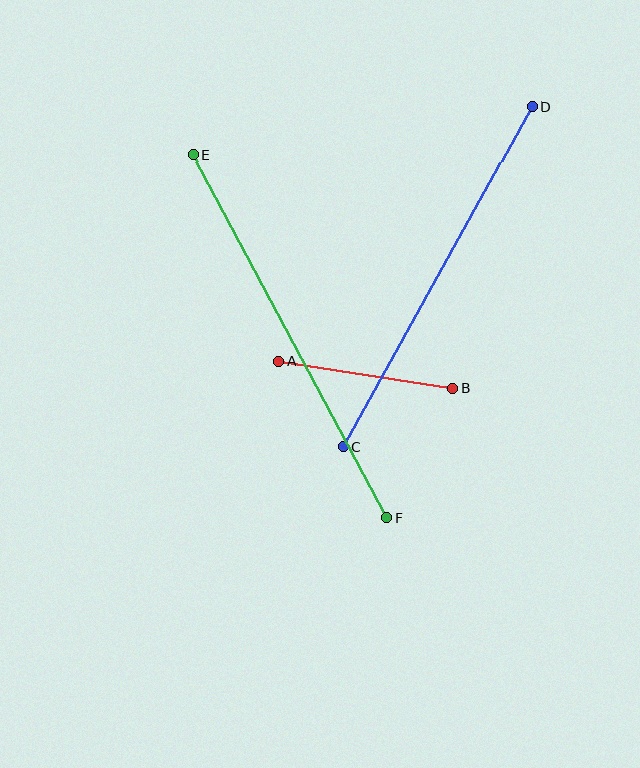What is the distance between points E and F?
The distance is approximately 412 pixels.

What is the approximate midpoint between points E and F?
The midpoint is at approximately (290, 336) pixels.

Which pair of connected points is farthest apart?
Points E and F are farthest apart.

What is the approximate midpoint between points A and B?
The midpoint is at approximately (366, 375) pixels.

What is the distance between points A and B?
The distance is approximately 176 pixels.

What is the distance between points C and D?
The distance is approximately 389 pixels.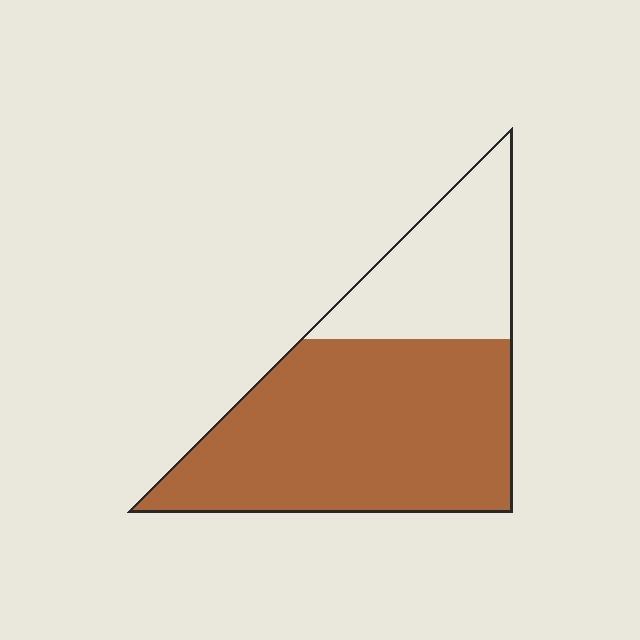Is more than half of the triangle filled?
Yes.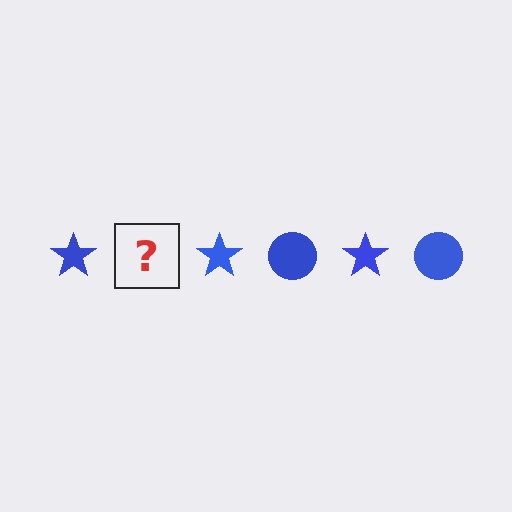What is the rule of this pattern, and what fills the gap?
The rule is that the pattern cycles through star, circle shapes in blue. The gap should be filled with a blue circle.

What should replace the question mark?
The question mark should be replaced with a blue circle.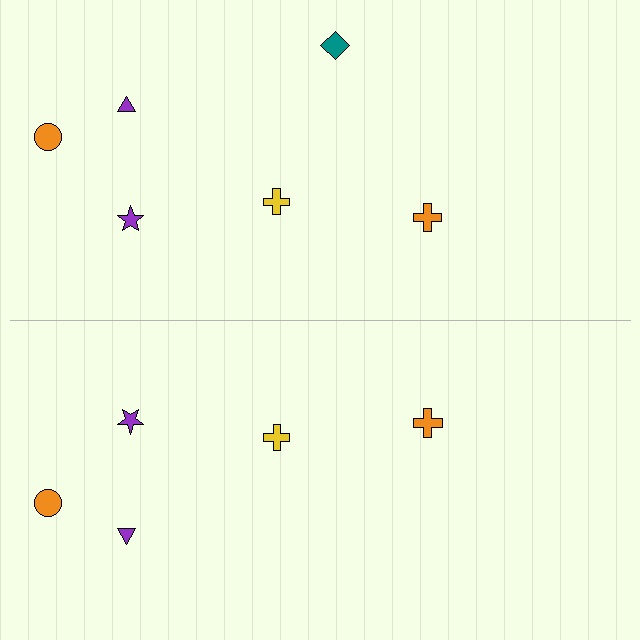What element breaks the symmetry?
A teal diamond is missing from the bottom side.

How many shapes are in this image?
There are 11 shapes in this image.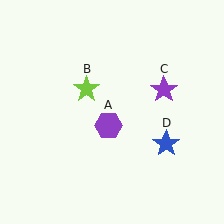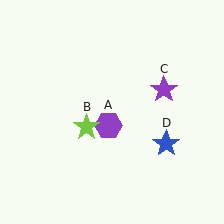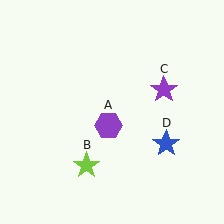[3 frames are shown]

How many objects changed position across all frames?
1 object changed position: lime star (object B).